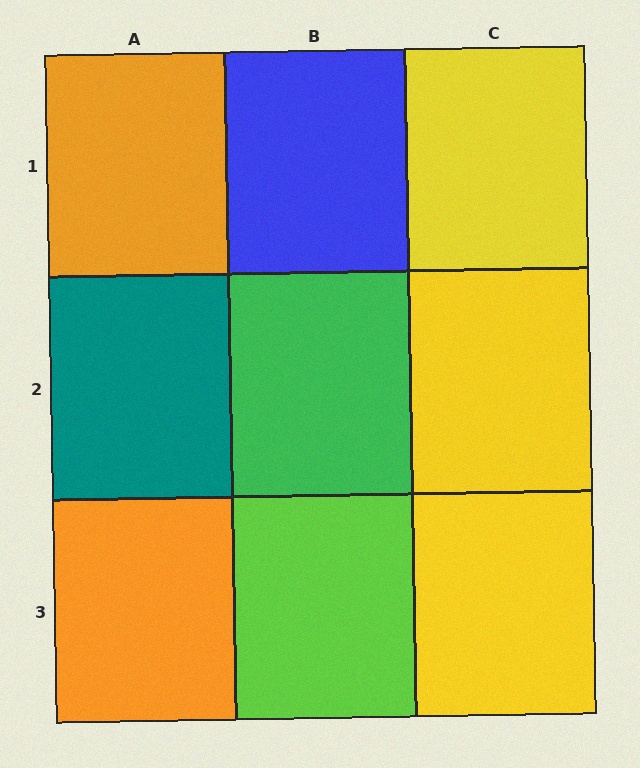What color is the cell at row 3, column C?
Yellow.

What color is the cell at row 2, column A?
Teal.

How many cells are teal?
1 cell is teal.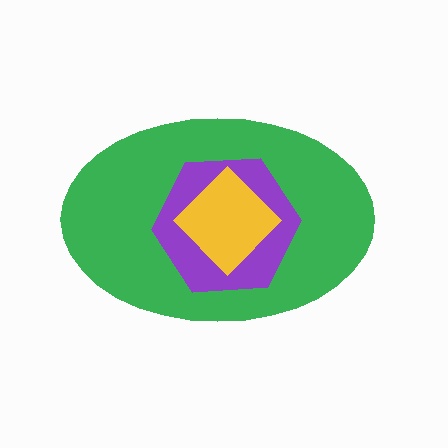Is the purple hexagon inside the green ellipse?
Yes.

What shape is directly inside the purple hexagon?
The yellow diamond.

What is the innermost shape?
The yellow diamond.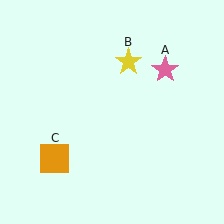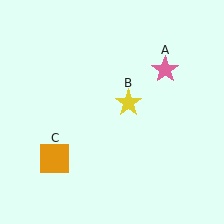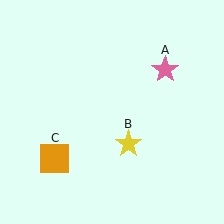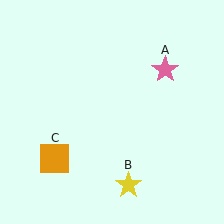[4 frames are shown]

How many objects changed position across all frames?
1 object changed position: yellow star (object B).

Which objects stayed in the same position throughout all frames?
Pink star (object A) and orange square (object C) remained stationary.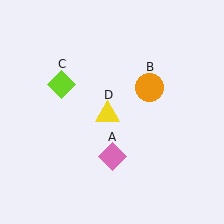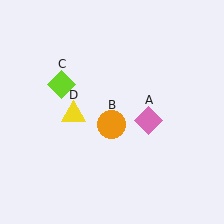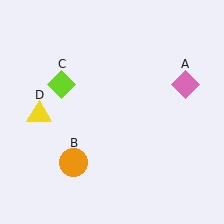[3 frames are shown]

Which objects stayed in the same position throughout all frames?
Lime diamond (object C) remained stationary.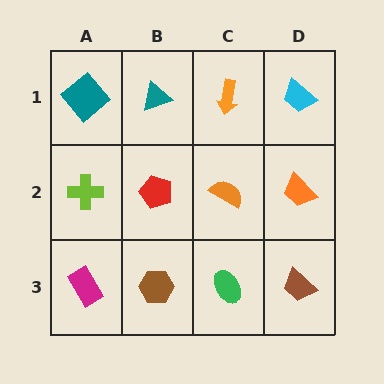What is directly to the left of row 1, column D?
An orange arrow.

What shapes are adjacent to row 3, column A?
A lime cross (row 2, column A), a brown hexagon (row 3, column B).